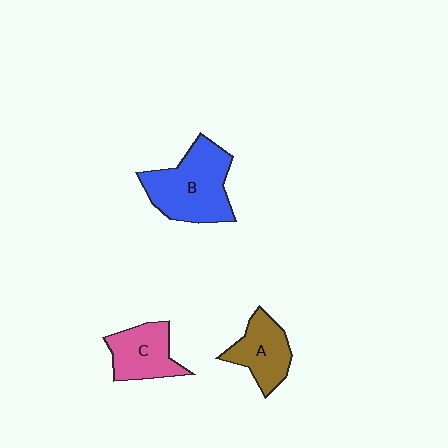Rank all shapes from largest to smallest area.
From largest to smallest: B (blue), C (pink), A (brown).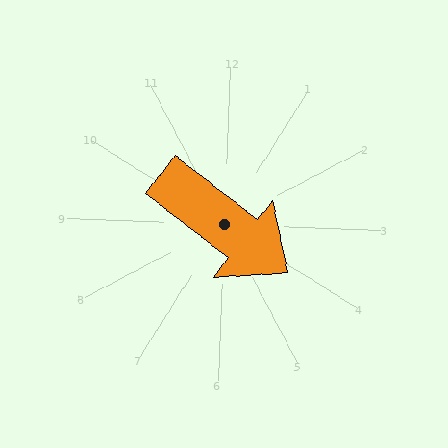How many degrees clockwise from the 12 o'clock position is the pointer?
Approximately 125 degrees.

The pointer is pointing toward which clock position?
Roughly 4 o'clock.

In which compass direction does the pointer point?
Southeast.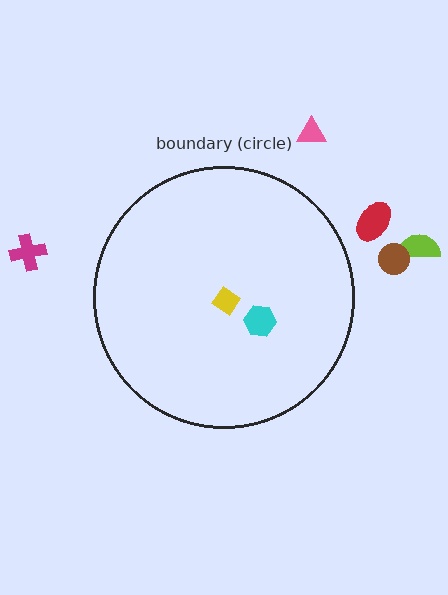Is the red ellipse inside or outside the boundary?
Outside.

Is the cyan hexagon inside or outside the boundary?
Inside.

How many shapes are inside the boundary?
2 inside, 5 outside.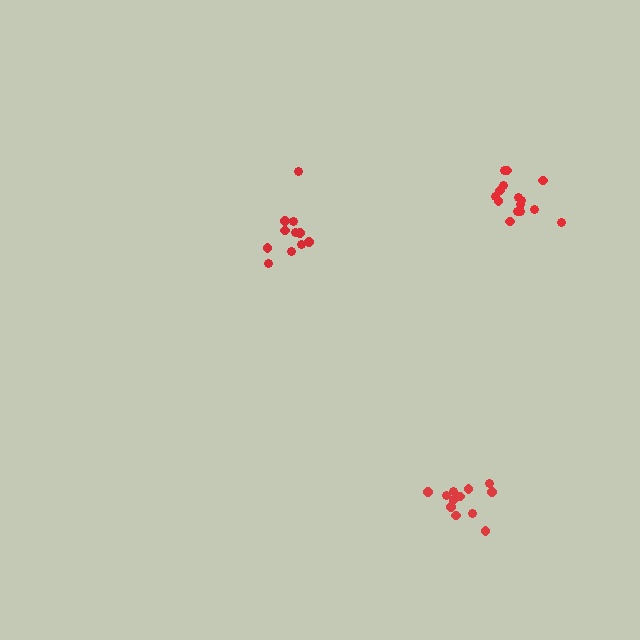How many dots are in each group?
Group 1: 12 dots, Group 2: 11 dots, Group 3: 15 dots (38 total).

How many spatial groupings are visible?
There are 3 spatial groupings.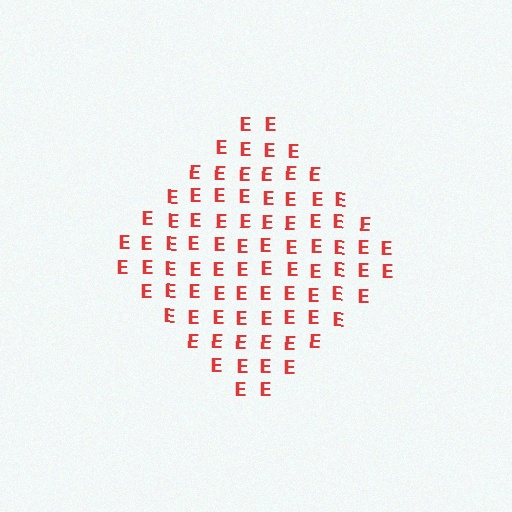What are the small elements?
The small elements are letter E's.